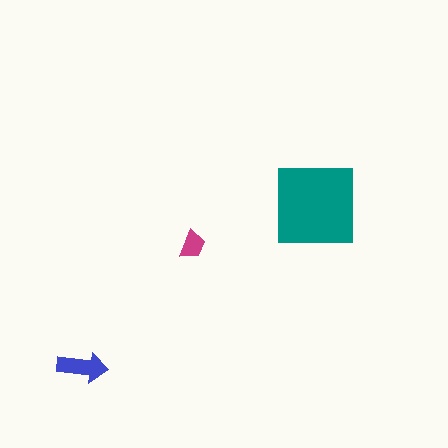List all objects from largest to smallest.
The teal square, the blue arrow, the magenta trapezoid.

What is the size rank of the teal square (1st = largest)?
1st.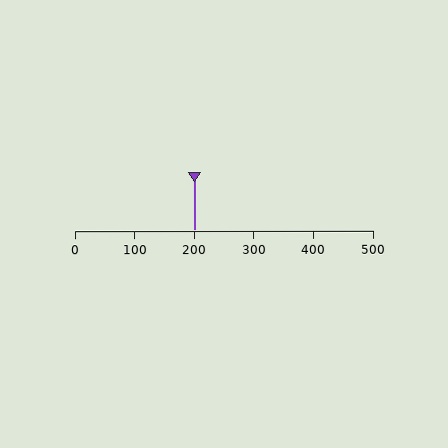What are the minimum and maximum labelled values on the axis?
The axis runs from 0 to 500.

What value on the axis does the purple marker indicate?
The marker indicates approximately 200.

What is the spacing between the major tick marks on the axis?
The major ticks are spaced 100 apart.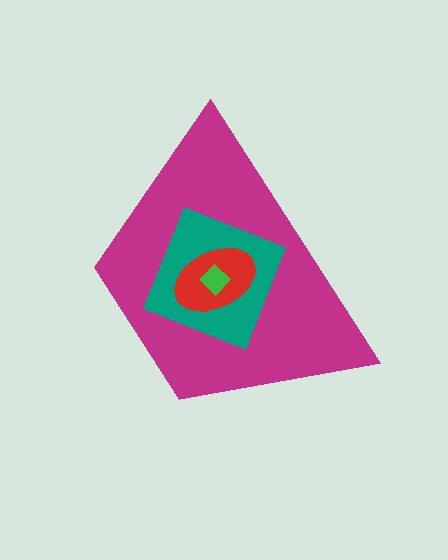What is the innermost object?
The green diamond.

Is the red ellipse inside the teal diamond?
Yes.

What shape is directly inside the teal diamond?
The red ellipse.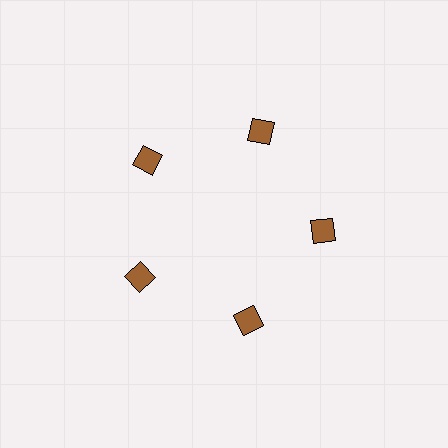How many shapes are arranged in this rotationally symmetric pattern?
There are 5 shapes, arranged in 5 groups of 1.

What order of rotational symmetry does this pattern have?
This pattern has 5-fold rotational symmetry.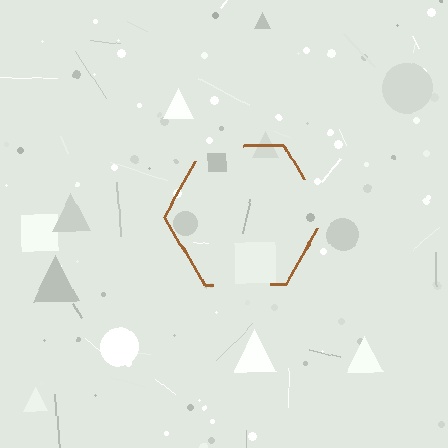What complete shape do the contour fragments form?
The contour fragments form a hexagon.